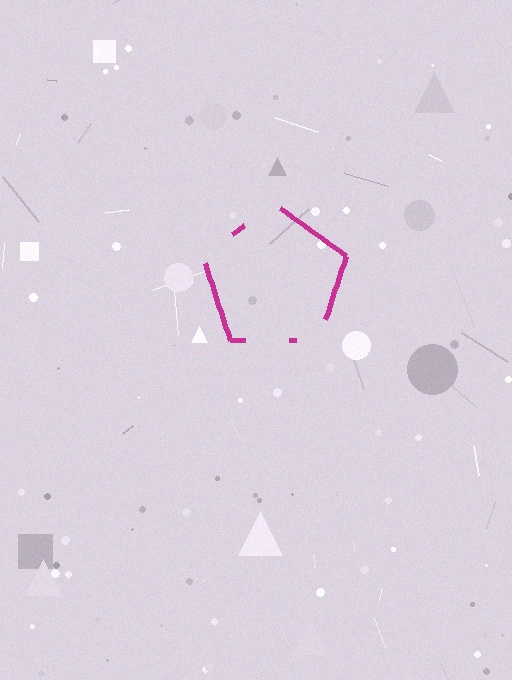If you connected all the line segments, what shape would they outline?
They would outline a pentagon.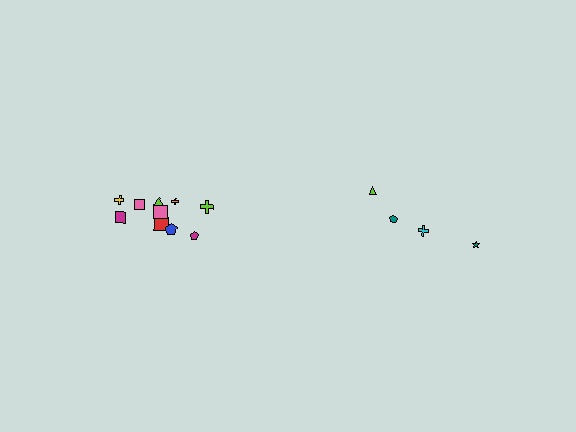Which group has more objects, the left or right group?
The left group.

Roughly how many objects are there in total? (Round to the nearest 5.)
Roughly 15 objects in total.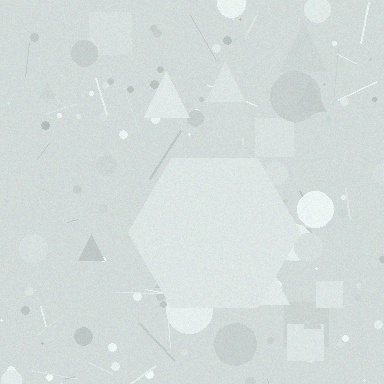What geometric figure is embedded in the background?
A hexagon is embedded in the background.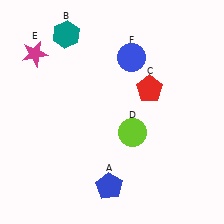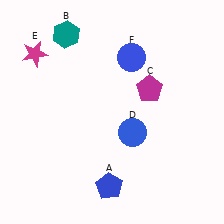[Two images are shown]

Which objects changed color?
C changed from red to magenta. D changed from lime to blue.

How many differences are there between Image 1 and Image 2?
There are 2 differences between the two images.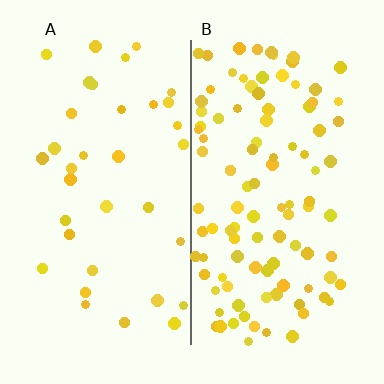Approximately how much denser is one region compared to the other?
Approximately 2.9× — region B over region A.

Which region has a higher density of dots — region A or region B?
B (the right).